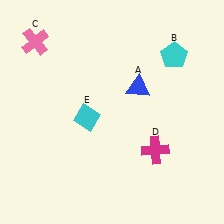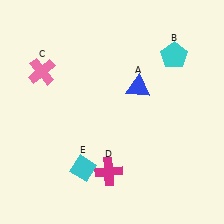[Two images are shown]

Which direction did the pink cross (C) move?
The pink cross (C) moved down.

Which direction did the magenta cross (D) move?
The magenta cross (D) moved left.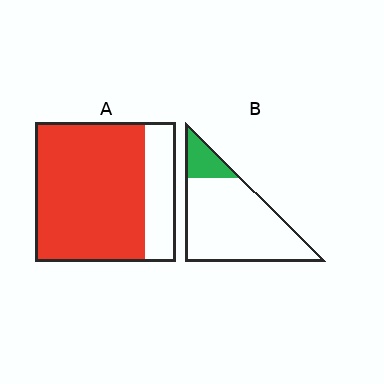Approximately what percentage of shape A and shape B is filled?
A is approximately 80% and B is approximately 15%.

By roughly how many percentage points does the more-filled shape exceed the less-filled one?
By roughly 60 percentage points (A over B).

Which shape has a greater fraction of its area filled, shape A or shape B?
Shape A.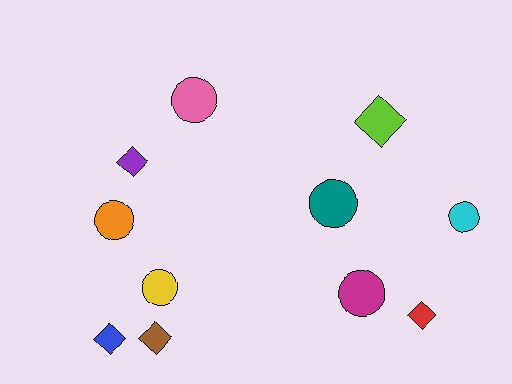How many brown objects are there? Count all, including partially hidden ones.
There is 1 brown object.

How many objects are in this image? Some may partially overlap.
There are 11 objects.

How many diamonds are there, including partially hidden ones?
There are 5 diamonds.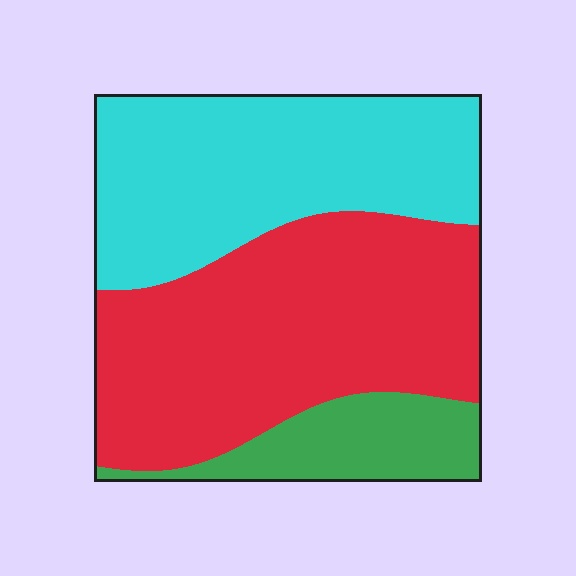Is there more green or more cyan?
Cyan.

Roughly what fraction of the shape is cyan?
Cyan takes up between a third and a half of the shape.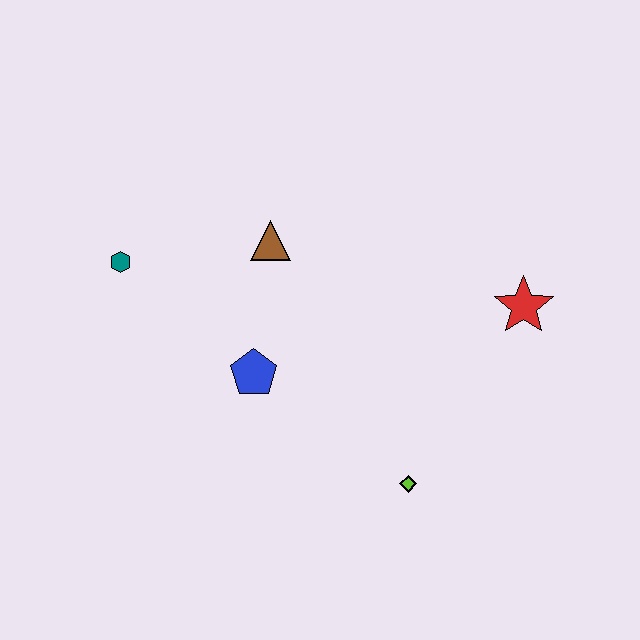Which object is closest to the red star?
The lime diamond is closest to the red star.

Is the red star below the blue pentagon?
No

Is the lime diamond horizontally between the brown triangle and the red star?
Yes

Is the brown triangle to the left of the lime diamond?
Yes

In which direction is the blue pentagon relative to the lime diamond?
The blue pentagon is to the left of the lime diamond.